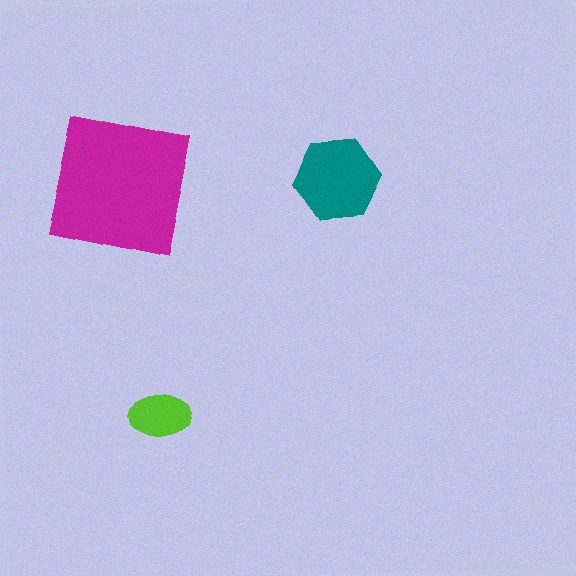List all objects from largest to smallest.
The magenta square, the teal hexagon, the lime ellipse.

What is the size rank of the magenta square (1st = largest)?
1st.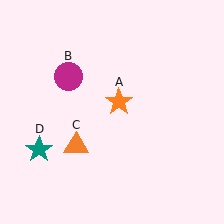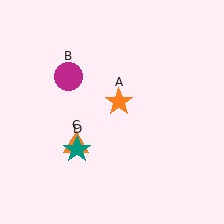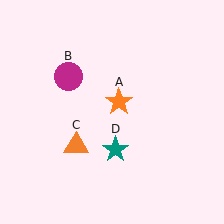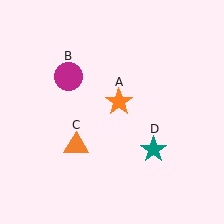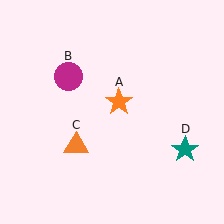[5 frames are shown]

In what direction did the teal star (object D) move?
The teal star (object D) moved right.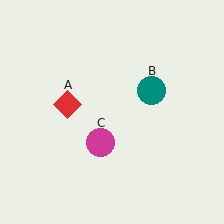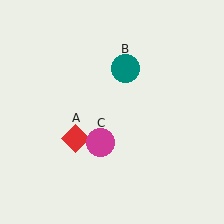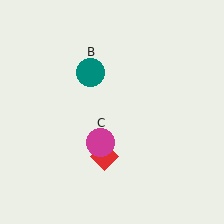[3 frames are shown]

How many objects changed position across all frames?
2 objects changed position: red diamond (object A), teal circle (object B).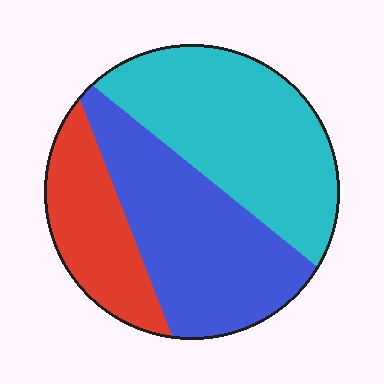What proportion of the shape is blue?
Blue covers 38% of the shape.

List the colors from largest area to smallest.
From largest to smallest: cyan, blue, red.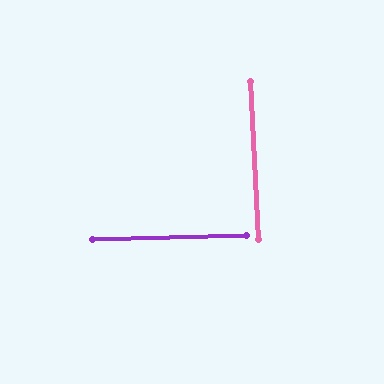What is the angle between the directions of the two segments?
Approximately 89 degrees.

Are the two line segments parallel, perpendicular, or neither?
Perpendicular — they meet at approximately 89°.